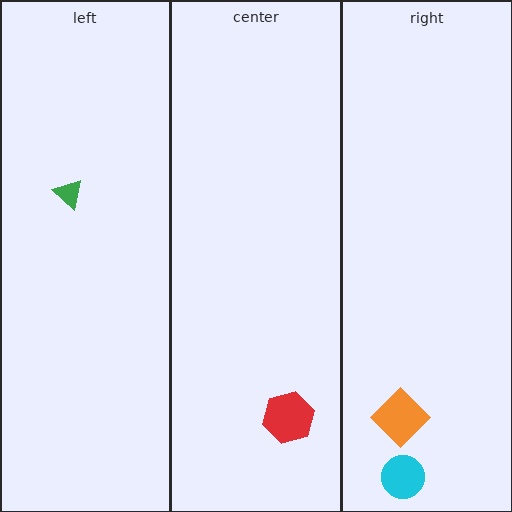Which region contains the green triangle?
The left region.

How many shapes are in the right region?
2.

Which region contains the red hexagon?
The center region.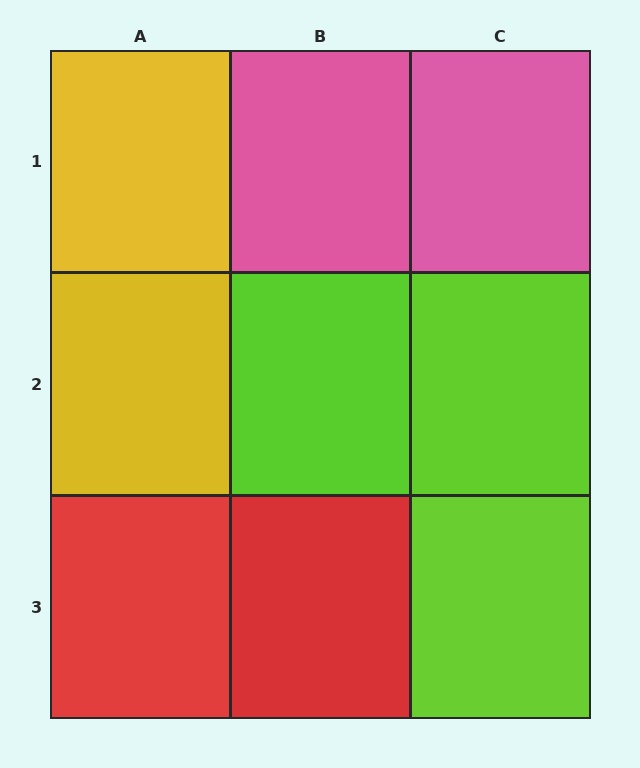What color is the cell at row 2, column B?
Lime.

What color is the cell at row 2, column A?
Yellow.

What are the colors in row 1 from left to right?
Yellow, pink, pink.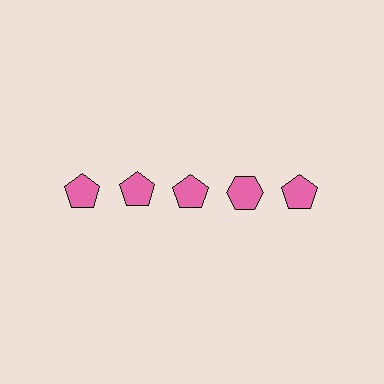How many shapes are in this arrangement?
There are 5 shapes arranged in a grid pattern.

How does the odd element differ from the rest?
It has a different shape: hexagon instead of pentagon.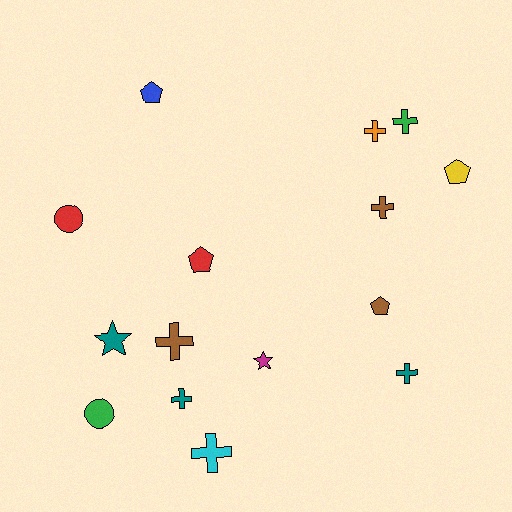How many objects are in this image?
There are 15 objects.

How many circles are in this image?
There are 2 circles.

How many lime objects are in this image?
There are no lime objects.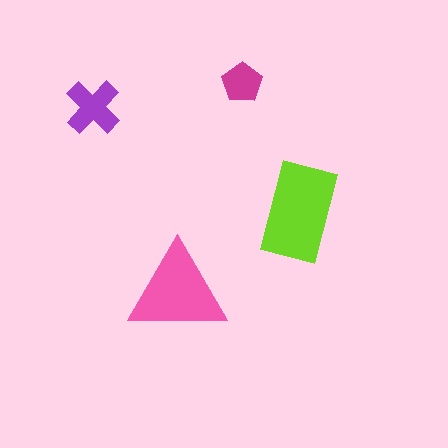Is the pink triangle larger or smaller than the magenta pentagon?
Larger.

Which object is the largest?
The lime rectangle.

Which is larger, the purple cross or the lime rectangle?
The lime rectangle.